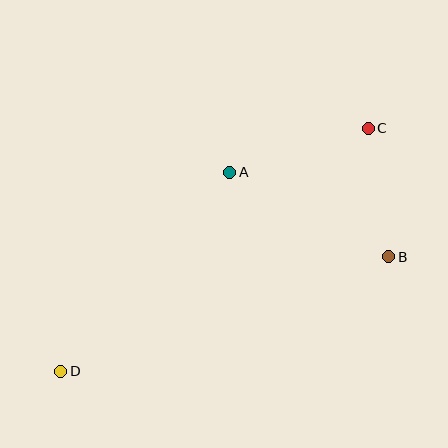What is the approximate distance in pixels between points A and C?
The distance between A and C is approximately 146 pixels.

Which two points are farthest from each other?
Points C and D are farthest from each other.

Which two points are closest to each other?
Points B and C are closest to each other.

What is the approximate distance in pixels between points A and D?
The distance between A and D is approximately 261 pixels.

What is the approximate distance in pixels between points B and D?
The distance between B and D is approximately 348 pixels.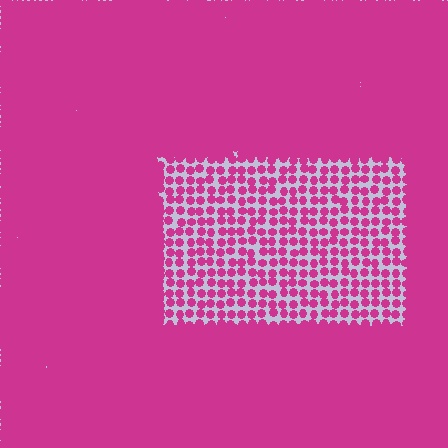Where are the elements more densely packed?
The elements are more densely packed outside the rectangle boundary.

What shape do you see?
I see a rectangle.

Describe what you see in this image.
The image contains small magenta elements arranged at two different densities. A rectangle-shaped region is visible where the elements are less densely packed than the surrounding area.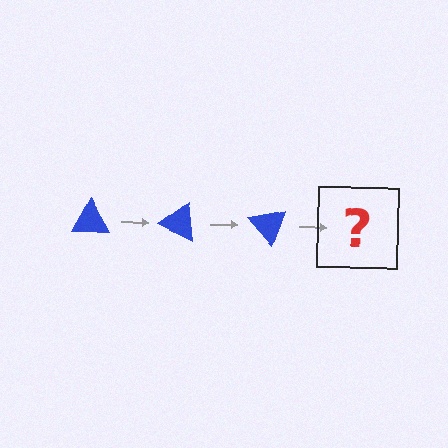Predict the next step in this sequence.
The next step is a blue triangle rotated 75 degrees.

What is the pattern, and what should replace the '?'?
The pattern is that the triangle rotates 25 degrees each step. The '?' should be a blue triangle rotated 75 degrees.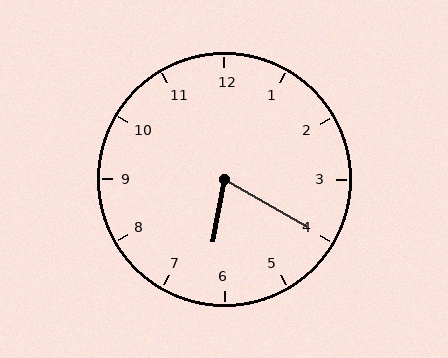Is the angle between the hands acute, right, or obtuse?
It is acute.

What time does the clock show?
6:20.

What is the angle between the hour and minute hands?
Approximately 70 degrees.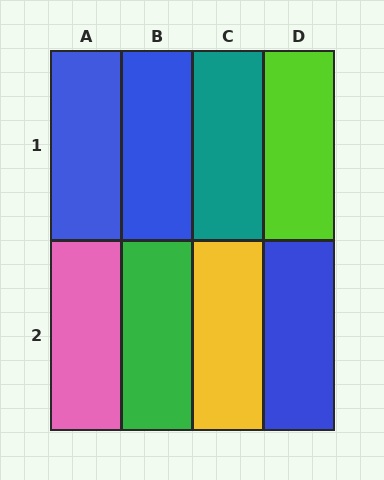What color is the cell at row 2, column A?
Pink.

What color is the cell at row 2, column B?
Green.